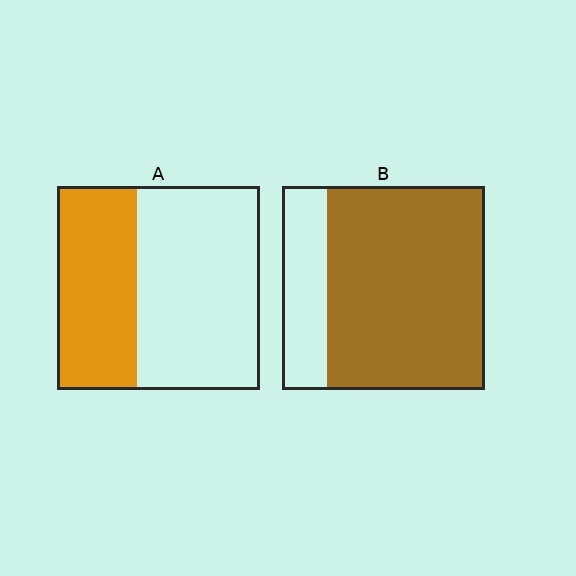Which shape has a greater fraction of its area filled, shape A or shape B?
Shape B.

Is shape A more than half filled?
No.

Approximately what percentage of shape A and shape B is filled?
A is approximately 40% and B is approximately 80%.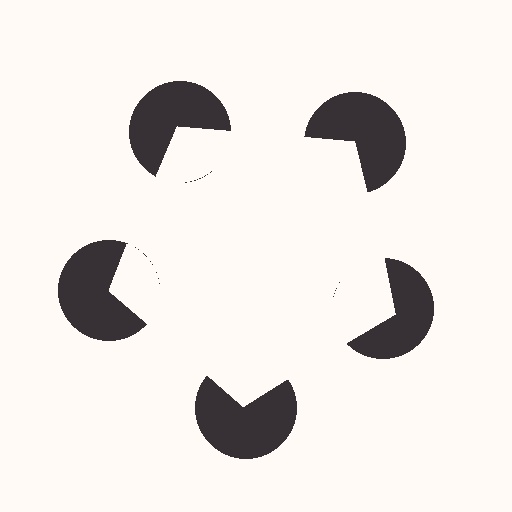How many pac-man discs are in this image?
There are 5 — one at each vertex of the illusory pentagon.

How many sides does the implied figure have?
5 sides.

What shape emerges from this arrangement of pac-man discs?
An illusory pentagon — its edges are inferred from the aligned wedge cuts in the pac-man discs, not physically drawn.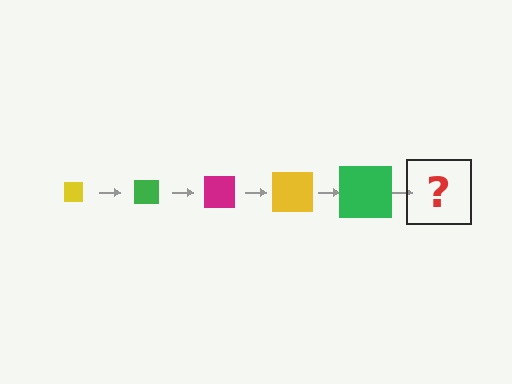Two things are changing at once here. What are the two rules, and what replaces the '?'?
The two rules are that the square grows larger each step and the color cycles through yellow, green, and magenta. The '?' should be a magenta square, larger than the previous one.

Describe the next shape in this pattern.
It should be a magenta square, larger than the previous one.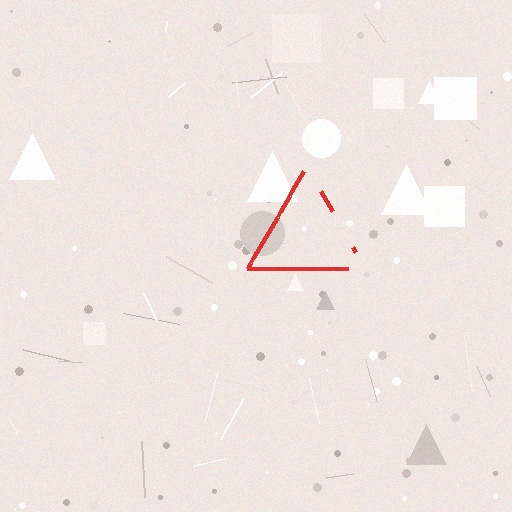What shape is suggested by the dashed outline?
The dashed outline suggests a triangle.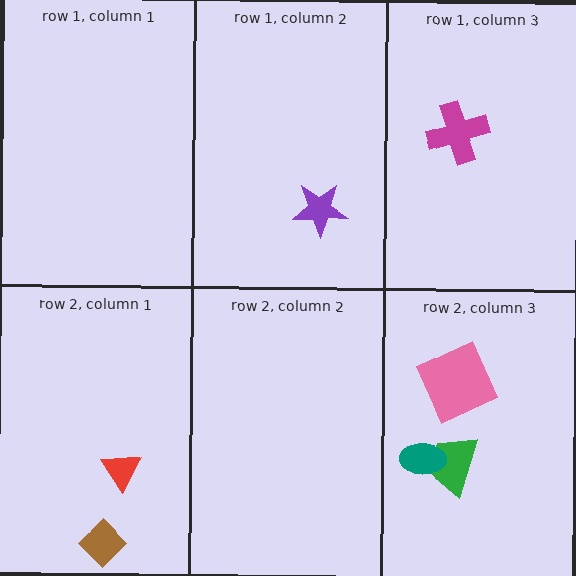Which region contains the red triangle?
The row 2, column 1 region.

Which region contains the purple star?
The row 1, column 2 region.